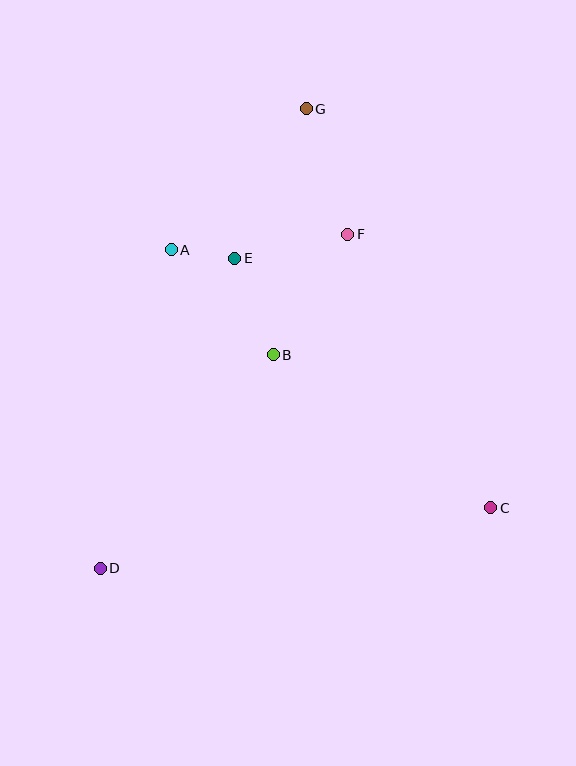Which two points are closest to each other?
Points A and E are closest to each other.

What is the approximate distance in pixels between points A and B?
The distance between A and B is approximately 147 pixels.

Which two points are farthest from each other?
Points D and G are farthest from each other.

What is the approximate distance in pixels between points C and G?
The distance between C and G is approximately 440 pixels.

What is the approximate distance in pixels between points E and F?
The distance between E and F is approximately 116 pixels.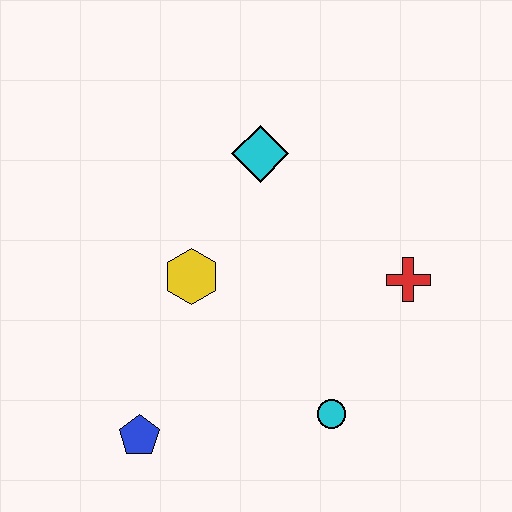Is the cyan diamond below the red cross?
No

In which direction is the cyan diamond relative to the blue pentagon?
The cyan diamond is above the blue pentagon.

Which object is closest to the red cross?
The cyan circle is closest to the red cross.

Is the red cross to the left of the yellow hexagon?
No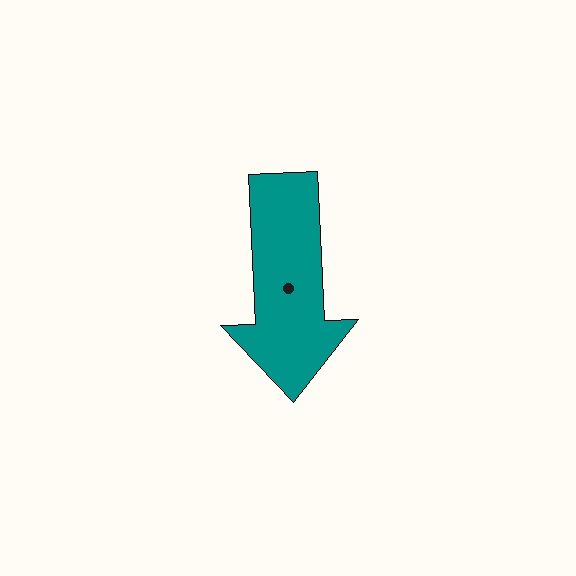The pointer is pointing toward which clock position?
Roughly 6 o'clock.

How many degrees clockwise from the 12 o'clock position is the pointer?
Approximately 177 degrees.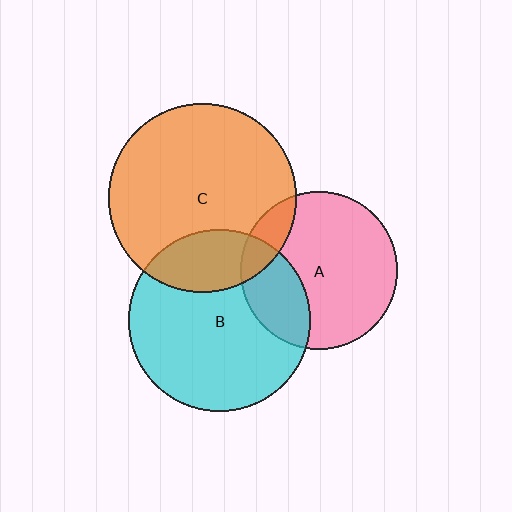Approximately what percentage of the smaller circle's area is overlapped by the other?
Approximately 25%.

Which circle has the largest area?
Circle C (orange).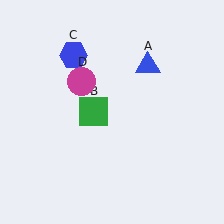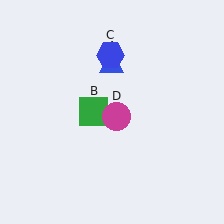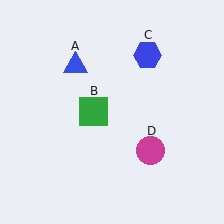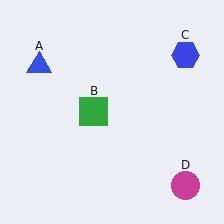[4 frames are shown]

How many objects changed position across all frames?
3 objects changed position: blue triangle (object A), blue hexagon (object C), magenta circle (object D).